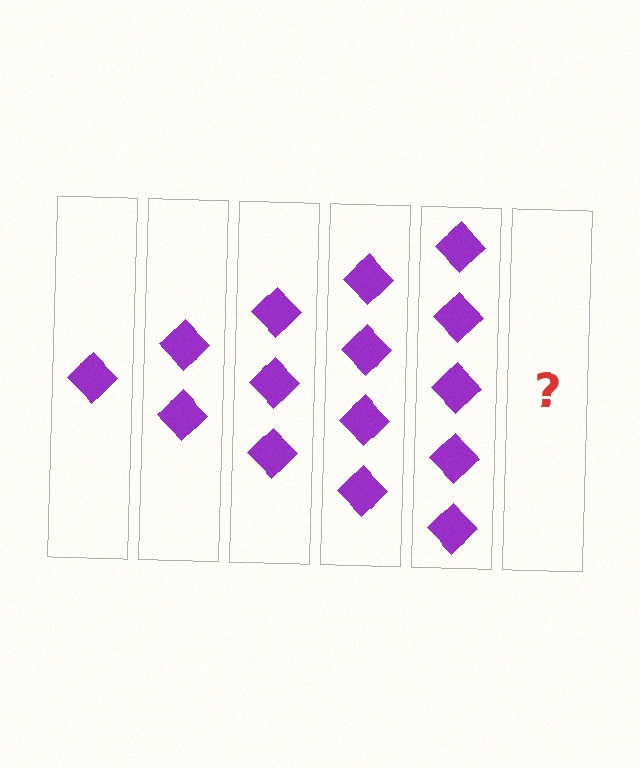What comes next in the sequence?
The next element should be 6 diamonds.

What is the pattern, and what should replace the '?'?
The pattern is that each step adds one more diamond. The '?' should be 6 diamonds.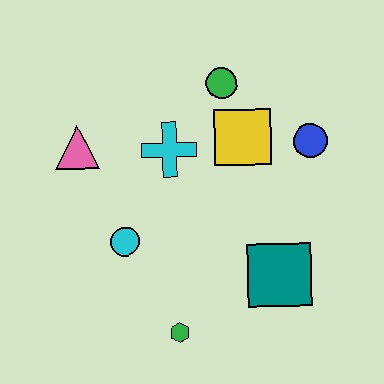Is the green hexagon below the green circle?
Yes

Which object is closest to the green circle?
The yellow square is closest to the green circle.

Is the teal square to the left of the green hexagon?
No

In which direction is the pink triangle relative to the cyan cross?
The pink triangle is to the left of the cyan cross.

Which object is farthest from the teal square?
The pink triangle is farthest from the teal square.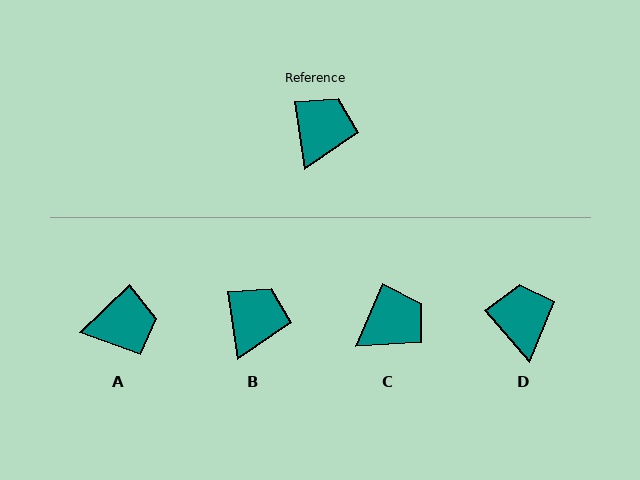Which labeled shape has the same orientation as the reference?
B.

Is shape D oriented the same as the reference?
No, it is off by about 33 degrees.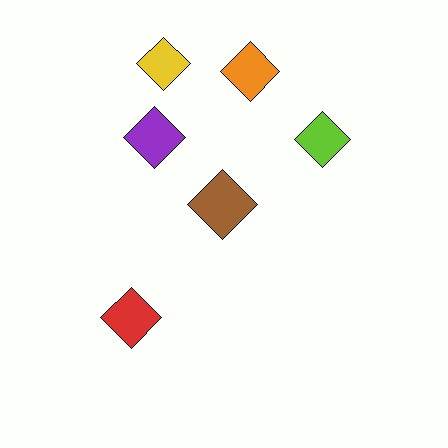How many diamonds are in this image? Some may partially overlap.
There are 6 diamonds.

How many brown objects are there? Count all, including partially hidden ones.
There is 1 brown object.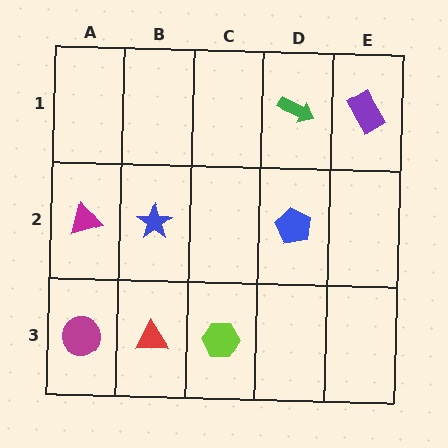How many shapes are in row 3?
3 shapes.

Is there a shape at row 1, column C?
No, that cell is empty.